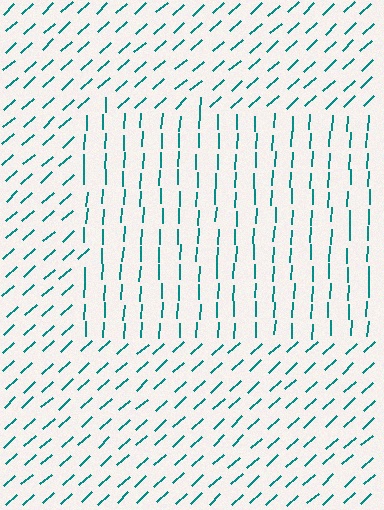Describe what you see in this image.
The image is filled with small teal line segments. A rectangle region in the image has lines oriented differently from the surrounding lines, creating a visible texture boundary.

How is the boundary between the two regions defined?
The boundary is defined purely by a change in line orientation (approximately 45 degrees difference). All lines are the same color and thickness.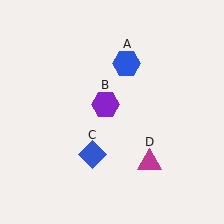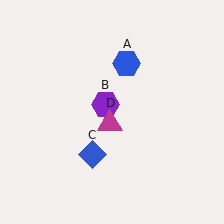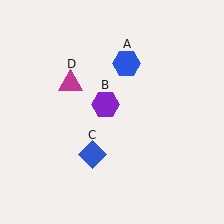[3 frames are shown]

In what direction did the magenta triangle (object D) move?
The magenta triangle (object D) moved up and to the left.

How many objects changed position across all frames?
1 object changed position: magenta triangle (object D).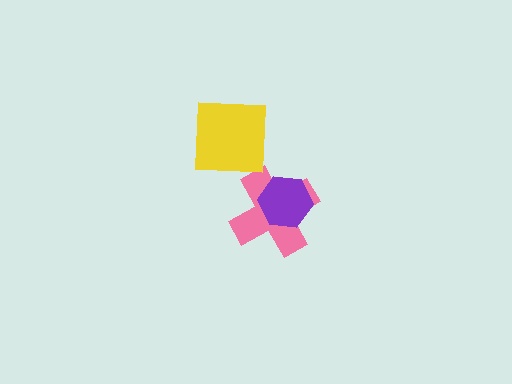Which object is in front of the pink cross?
The purple hexagon is in front of the pink cross.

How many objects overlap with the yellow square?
0 objects overlap with the yellow square.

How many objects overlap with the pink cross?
1 object overlaps with the pink cross.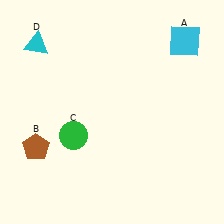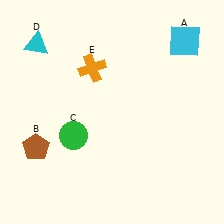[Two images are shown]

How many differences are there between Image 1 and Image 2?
There is 1 difference between the two images.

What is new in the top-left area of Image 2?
An orange cross (E) was added in the top-left area of Image 2.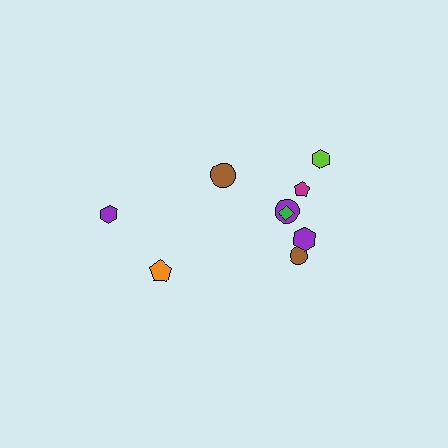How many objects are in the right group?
There are 6 objects.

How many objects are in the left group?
There are 3 objects.